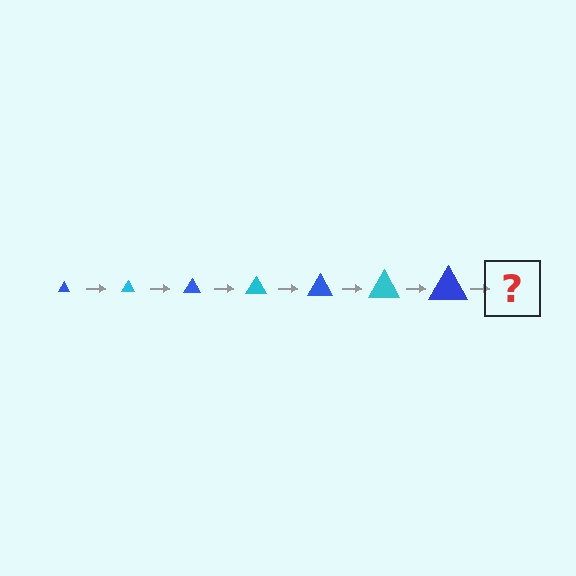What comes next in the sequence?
The next element should be a cyan triangle, larger than the previous one.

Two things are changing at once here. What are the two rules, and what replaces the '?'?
The two rules are that the triangle grows larger each step and the color cycles through blue and cyan. The '?' should be a cyan triangle, larger than the previous one.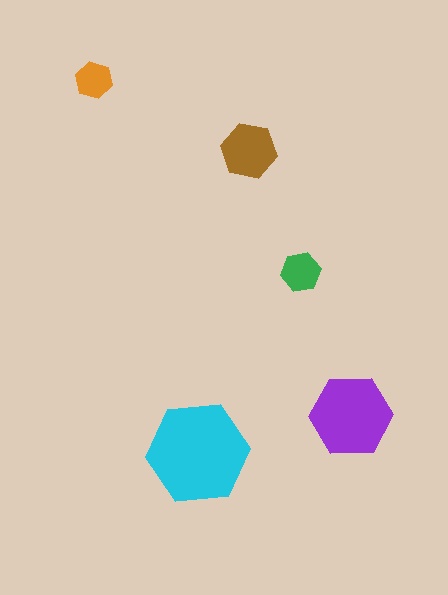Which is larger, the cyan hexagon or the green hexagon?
The cyan one.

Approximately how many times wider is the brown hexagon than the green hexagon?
About 1.5 times wider.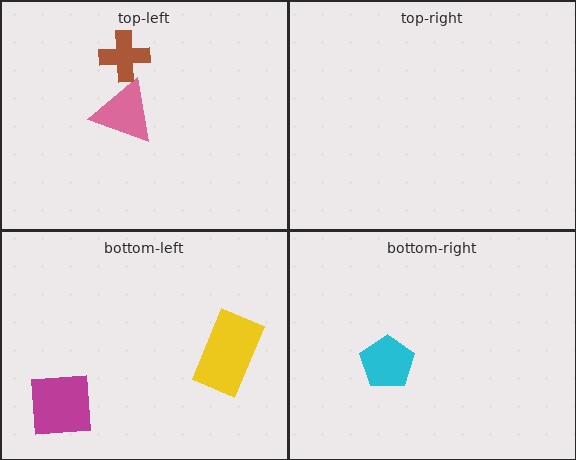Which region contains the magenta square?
The bottom-left region.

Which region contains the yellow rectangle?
The bottom-left region.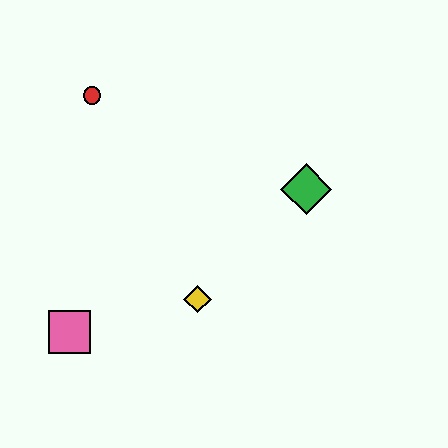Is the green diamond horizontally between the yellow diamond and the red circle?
No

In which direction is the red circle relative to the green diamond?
The red circle is to the left of the green diamond.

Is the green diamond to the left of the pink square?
No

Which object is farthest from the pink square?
The green diamond is farthest from the pink square.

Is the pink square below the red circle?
Yes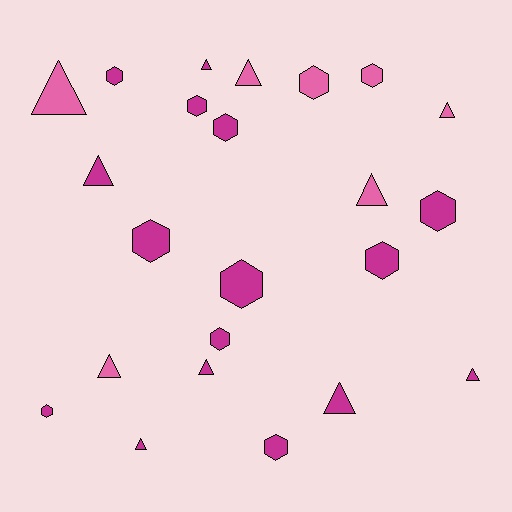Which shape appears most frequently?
Hexagon, with 12 objects.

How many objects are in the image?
There are 23 objects.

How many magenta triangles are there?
There are 6 magenta triangles.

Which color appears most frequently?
Magenta, with 16 objects.